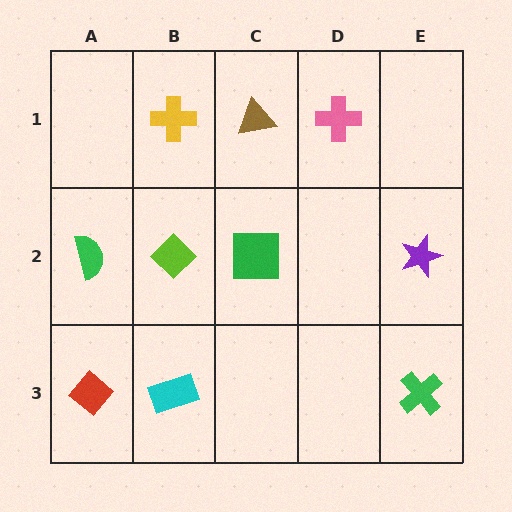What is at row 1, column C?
A brown triangle.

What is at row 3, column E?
A green cross.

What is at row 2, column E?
A purple star.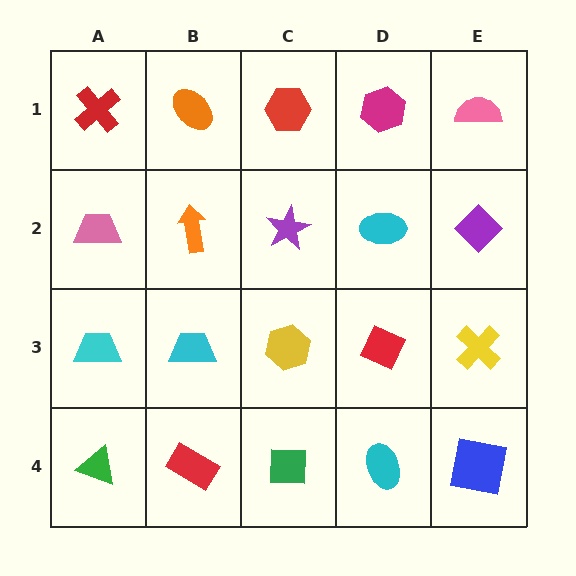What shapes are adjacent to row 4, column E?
A yellow cross (row 3, column E), a cyan ellipse (row 4, column D).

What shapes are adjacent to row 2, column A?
A red cross (row 1, column A), a cyan trapezoid (row 3, column A), an orange arrow (row 2, column B).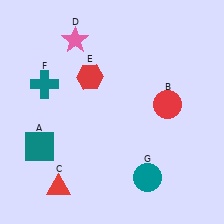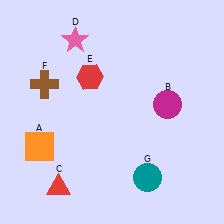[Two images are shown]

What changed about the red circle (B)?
In Image 1, B is red. In Image 2, it changed to magenta.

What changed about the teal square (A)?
In Image 1, A is teal. In Image 2, it changed to orange.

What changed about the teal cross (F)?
In Image 1, F is teal. In Image 2, it changed to brown.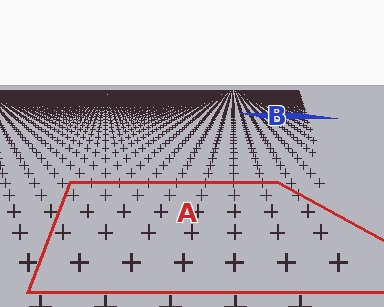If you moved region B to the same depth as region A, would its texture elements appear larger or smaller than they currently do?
They would appear larger. At a closer depth, the same texture elements are projected at a bigger on-screen size.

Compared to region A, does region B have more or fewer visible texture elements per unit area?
Region B has more texture elements per unit area — they are packed more densely because it is farther away.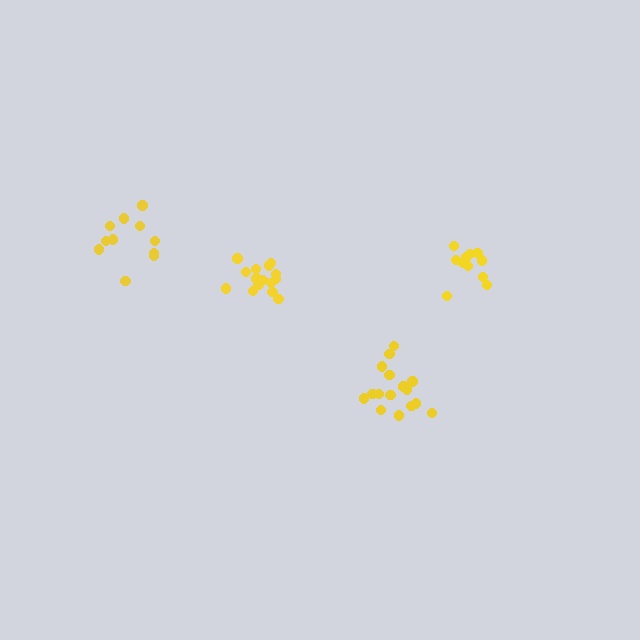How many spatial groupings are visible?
There are 4 spatial groupings.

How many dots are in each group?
Group 1: 11 dots, Group 2: 16 dots, Group 3: 11 dots, Group 4: 15 dots (53 total).